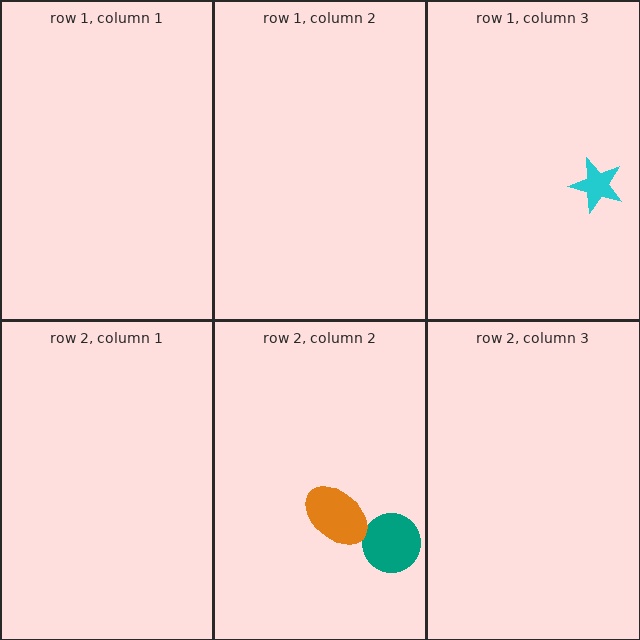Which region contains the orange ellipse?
The row 2, column 2 region.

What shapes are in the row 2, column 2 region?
The teal circle, the orange ellipse.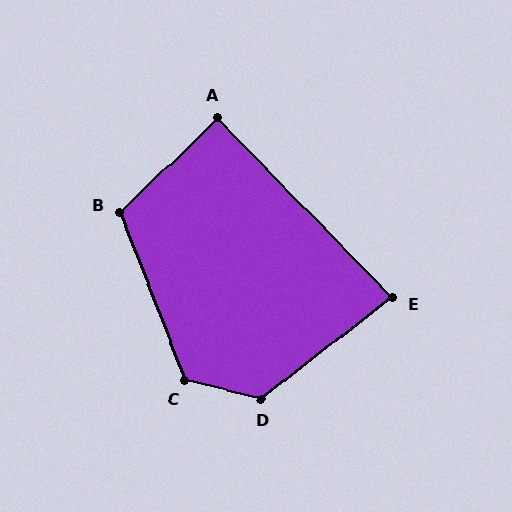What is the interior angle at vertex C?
Approximately 125 degrees (obtuse).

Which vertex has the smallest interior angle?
E, at approximately 83 degrees.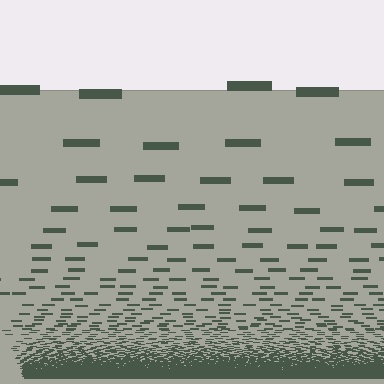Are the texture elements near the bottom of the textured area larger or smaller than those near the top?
Smaller. The gradient is inverted — elements near the bottom are smaller and denser.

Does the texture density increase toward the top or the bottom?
Density increases toward the bottom.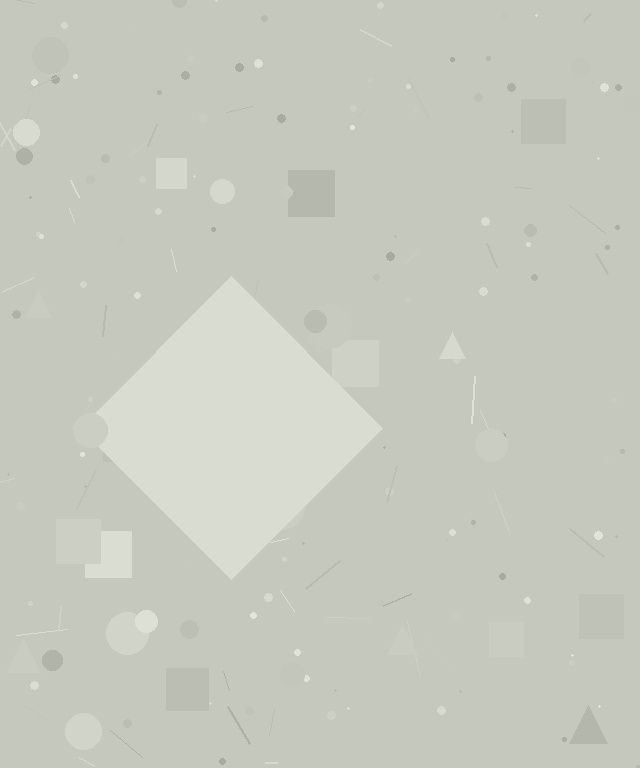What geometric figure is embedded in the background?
A diamond is embedded in the background.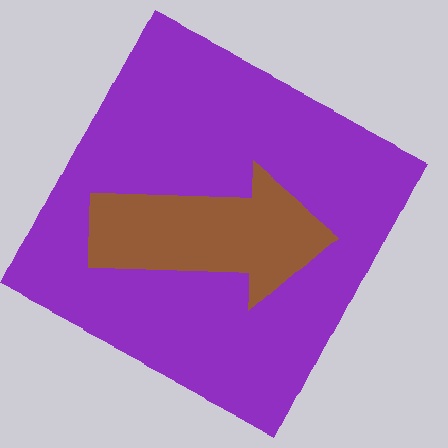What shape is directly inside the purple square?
The brown arrow.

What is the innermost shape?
The brown arrow.